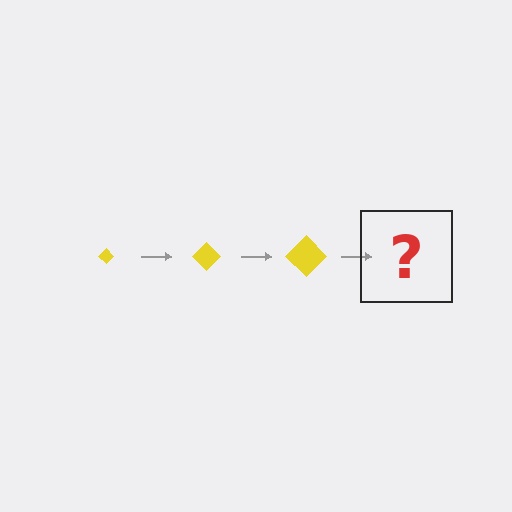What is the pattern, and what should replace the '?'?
The pattern is that the diamond gets progressively larger each step. The '?' should be a yellow diamond, larger than the previous one.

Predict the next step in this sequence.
The next step is a yellow diamond, larger than the previous one.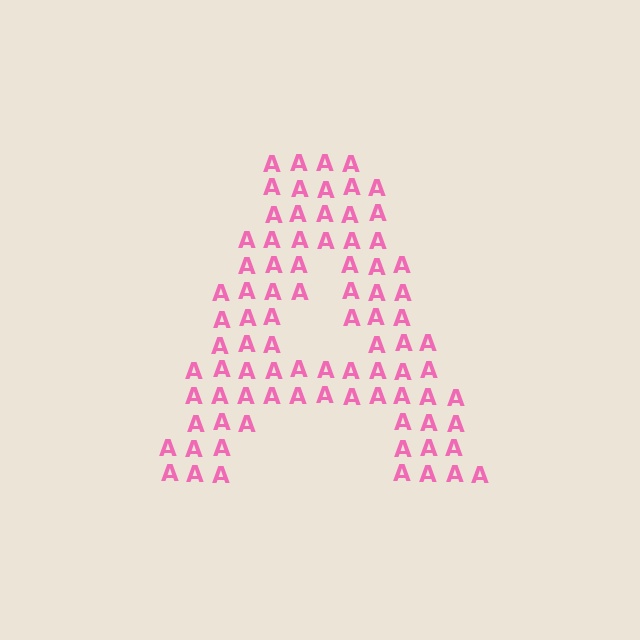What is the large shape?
The large shape is the letter A.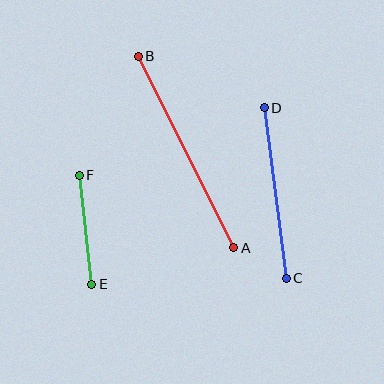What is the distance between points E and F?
The distance is approximately 110 pixels.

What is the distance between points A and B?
The distance is approximately 214 pixels.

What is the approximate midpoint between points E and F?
The midpoint is at approximately (86, 230) pixels.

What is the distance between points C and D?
The distance is approximately 172 pixels.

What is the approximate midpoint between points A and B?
The midpoint is at approximately (186, 152) pixels.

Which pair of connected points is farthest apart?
Points A and B are farthest apart.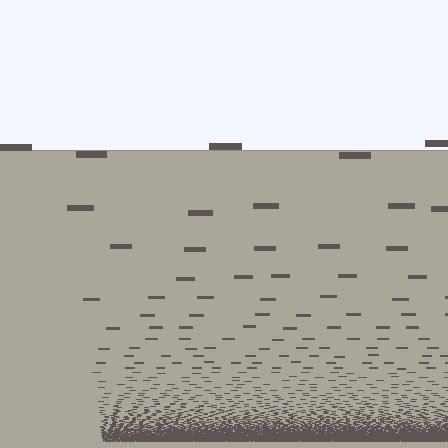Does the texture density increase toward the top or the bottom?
Density increases toward the bottom.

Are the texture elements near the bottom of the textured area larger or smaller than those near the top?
Smaller. The gradient is inverted — elements near the bottom are smaller and denser.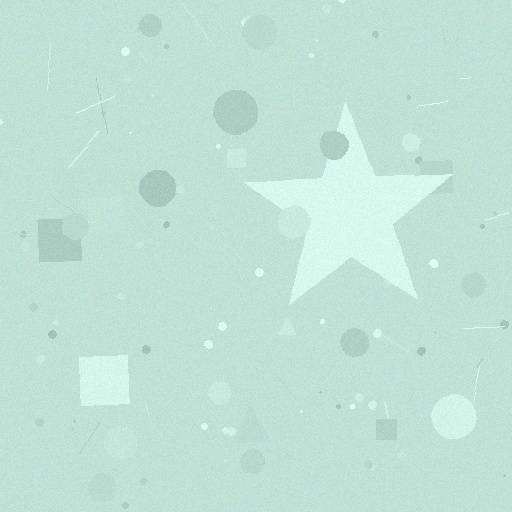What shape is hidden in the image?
A star is hidden in the image.